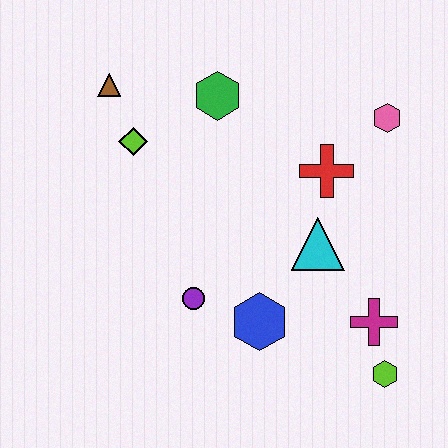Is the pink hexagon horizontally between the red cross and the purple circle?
No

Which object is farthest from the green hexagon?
The lime hexagon is farthest from the green hexagon.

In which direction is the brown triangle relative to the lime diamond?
The brown triangle is above the lime diamond.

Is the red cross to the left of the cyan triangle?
No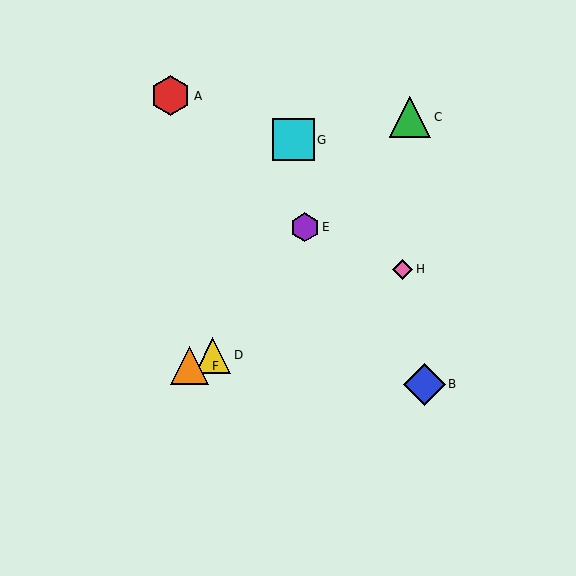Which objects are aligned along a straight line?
Objects D, F, H are aligned along a straight line.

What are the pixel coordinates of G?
Object G is at (293, 140).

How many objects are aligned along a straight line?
3 objects (D, F, H) are aligned along a straight line.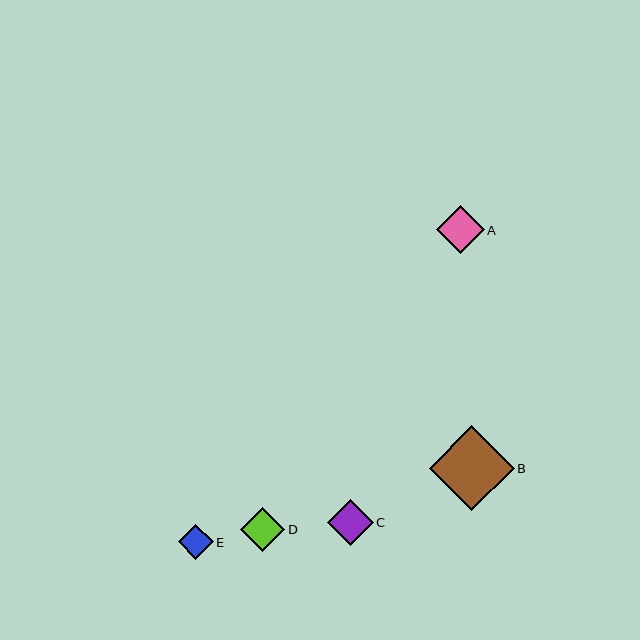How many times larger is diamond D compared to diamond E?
Diamond D is approximately 1.3 times the size of diamond E.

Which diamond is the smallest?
Diamond E is the smallest with a size of approximately 35 pixels.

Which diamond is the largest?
Diamond B is the largest with a size of approximately 85 pixels.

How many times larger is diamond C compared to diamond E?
Diamond C is approximately 1.3 times the size of diamond E.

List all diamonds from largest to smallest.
From largest to smallest: B, A, C, D, E.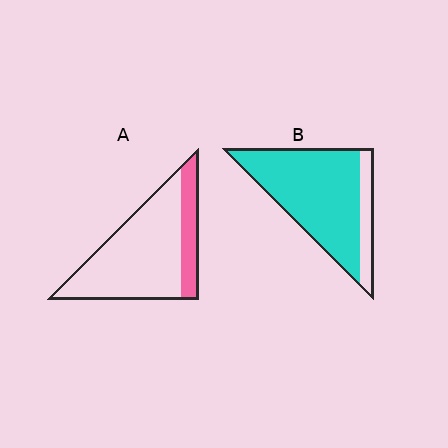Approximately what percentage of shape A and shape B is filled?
A is approximately 20% and B is approximately 80%.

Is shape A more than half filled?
No.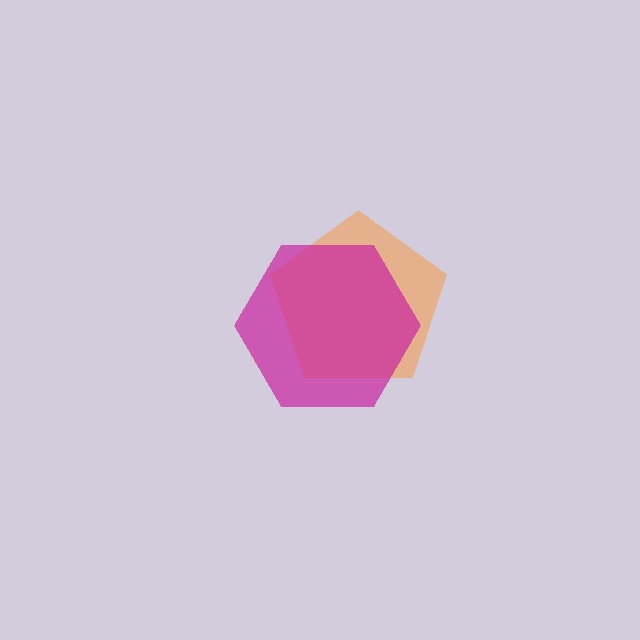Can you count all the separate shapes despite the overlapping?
Yes, there are 2 separate shapes.